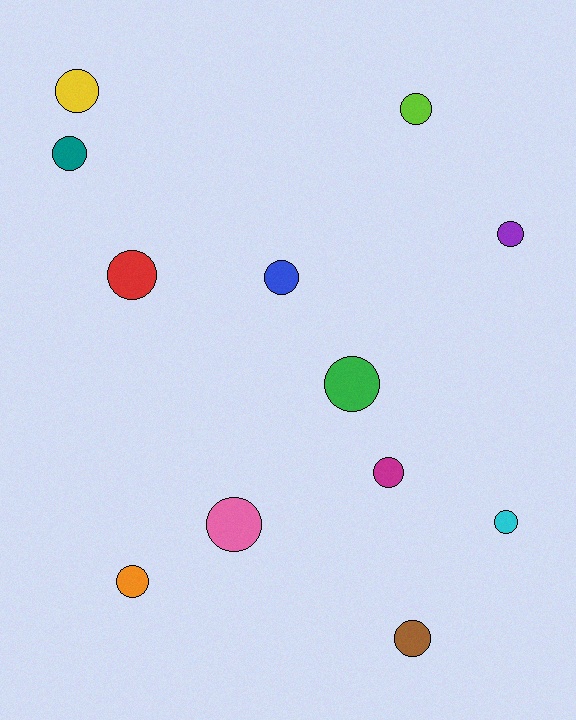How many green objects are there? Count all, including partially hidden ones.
There is 1 green object.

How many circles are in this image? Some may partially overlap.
There are 12 circles.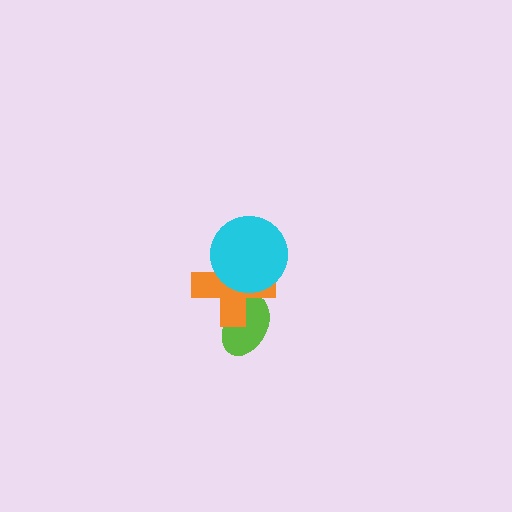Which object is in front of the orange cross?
The cyan circle is in front of the orange cross.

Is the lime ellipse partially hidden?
Yes, it is partially covered by another shape.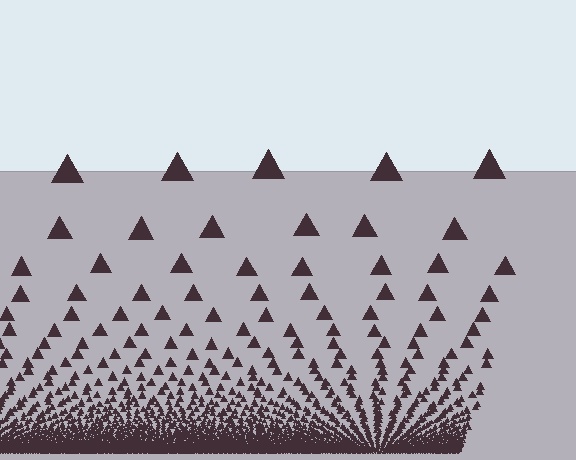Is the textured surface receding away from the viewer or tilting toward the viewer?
The surface appears to tilt toward the viewer. Texture elements get larger and sparser toward the top.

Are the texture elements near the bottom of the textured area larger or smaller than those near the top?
Smaller. The gradient is inverted — elements near the bottom are smaller and denser.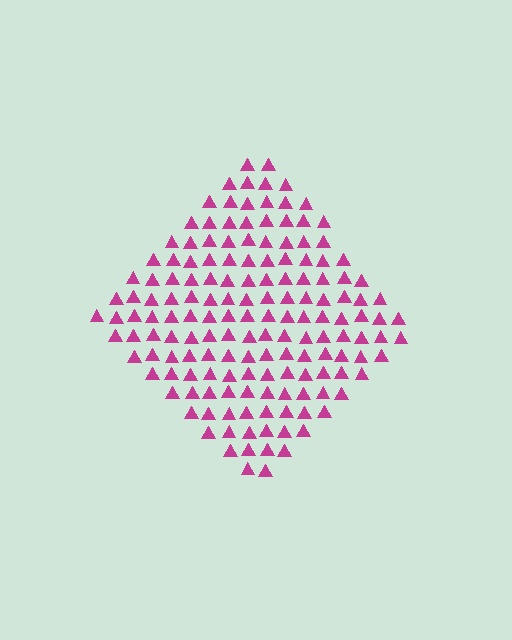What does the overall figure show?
The overall figure shows a diamond.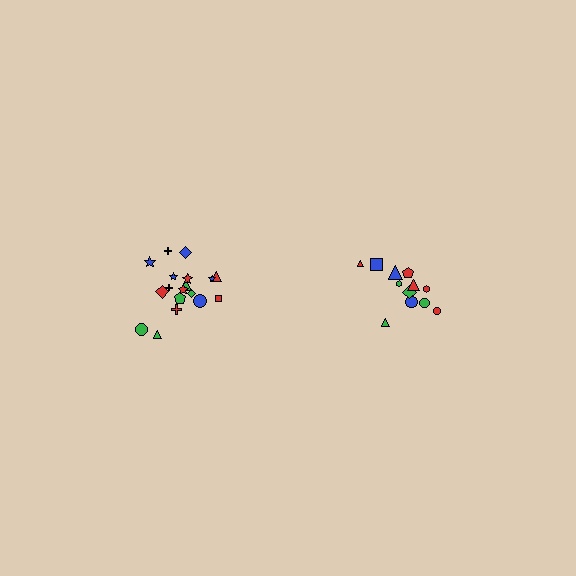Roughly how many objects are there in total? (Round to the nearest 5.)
Roughly 30 objects in total.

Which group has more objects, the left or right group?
The left group.